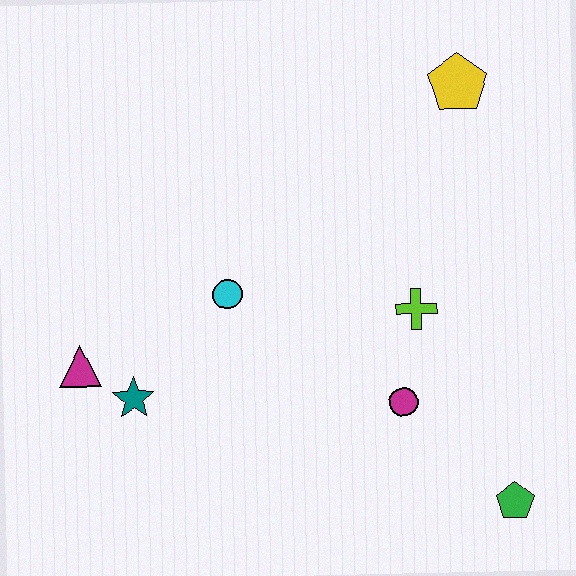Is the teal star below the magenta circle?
No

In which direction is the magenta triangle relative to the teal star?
The magenta triangle is to the left of the teal star.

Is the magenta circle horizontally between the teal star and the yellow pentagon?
Yes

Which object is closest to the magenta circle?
The lime cross is closest to the magenta circle.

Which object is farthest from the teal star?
The yellow pentagon is farthest from the teal star.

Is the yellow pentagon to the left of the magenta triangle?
No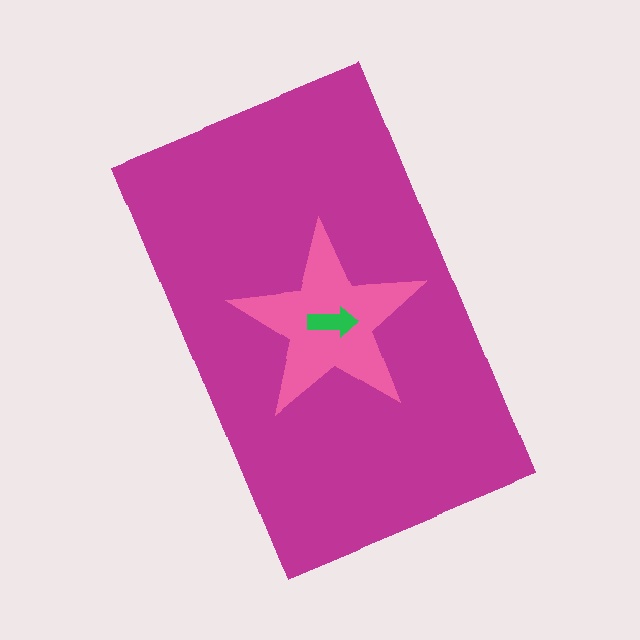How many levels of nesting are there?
3.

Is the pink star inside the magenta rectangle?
Yes.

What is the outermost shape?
The magenta rectangle.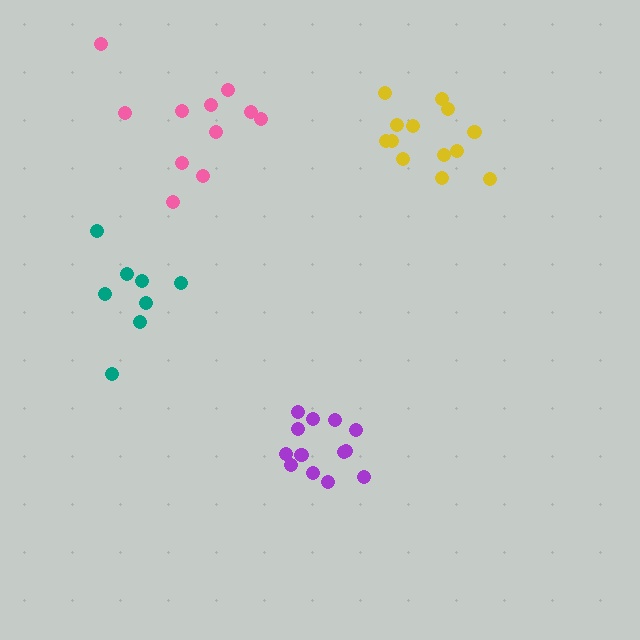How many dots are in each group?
Group 1: 8 dots, Group 2: 13 dots, Group 3: 13 dots, Group 4: 11 dots (45 total).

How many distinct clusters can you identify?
There are 4 distinct clusters.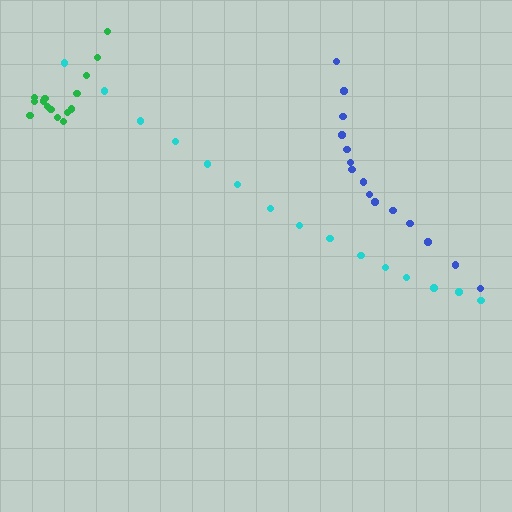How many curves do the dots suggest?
There are 3 distinct paths.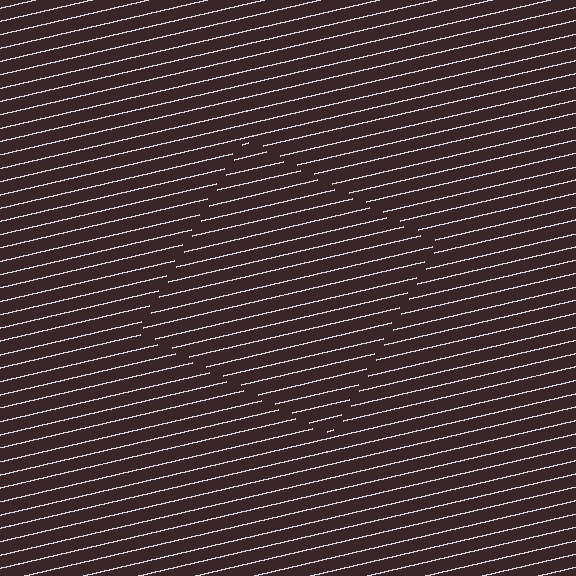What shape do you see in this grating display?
An illusory square. The interior of the shape contains the same grating, shifted by half a period — the contour is defined by the phase discontinuity where line-ends from the inner and outer gratings abut.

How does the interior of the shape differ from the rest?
The interior of the shape contains the same grating, shifted by half a period — the contour is defined by the phase discontinuity where line-ends from the inner and outer gratings abut.